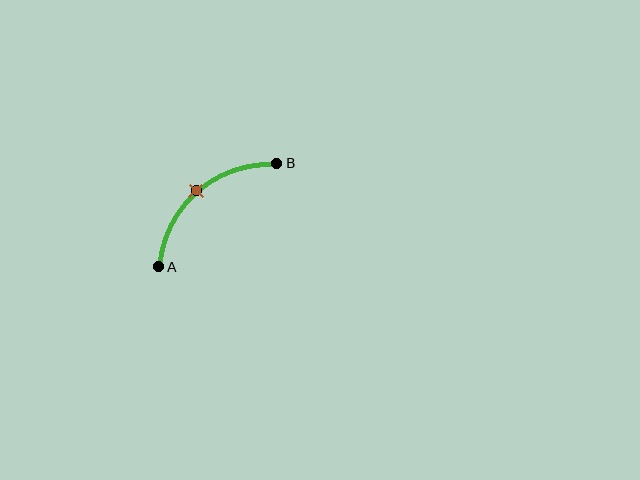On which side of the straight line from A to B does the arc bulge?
The arc bulges above and to the left of the straight line connecting A and B.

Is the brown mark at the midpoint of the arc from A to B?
Yes. The brown mark lies on the arc at equal arc-length from both A and B — it is the arc midpoint.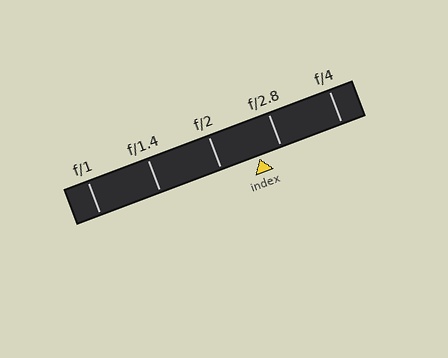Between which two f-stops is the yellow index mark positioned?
The index mark is between f/2 and f/2.8.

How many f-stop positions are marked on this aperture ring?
There are 5 f-stop positions marked.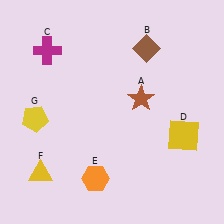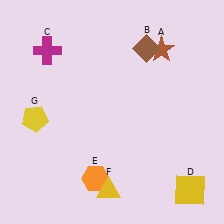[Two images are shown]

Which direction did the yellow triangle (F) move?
The yellow triangle (F) moved right.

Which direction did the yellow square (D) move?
The yellow square (D) moved down.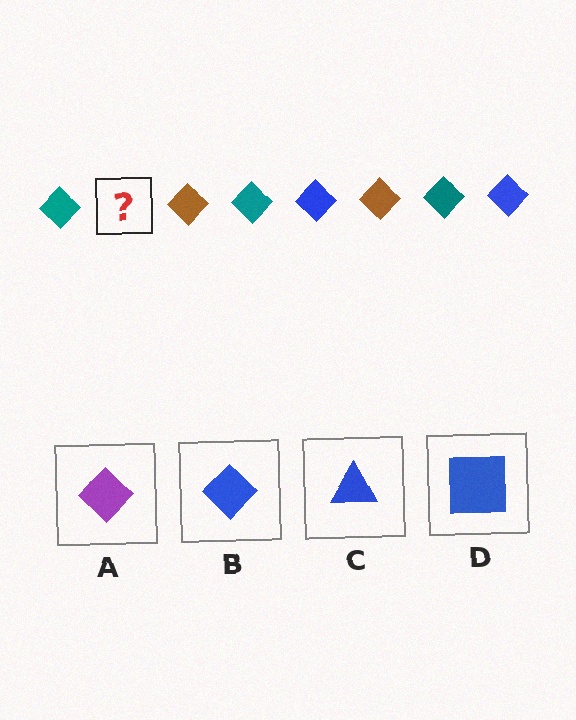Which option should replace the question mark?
Option B.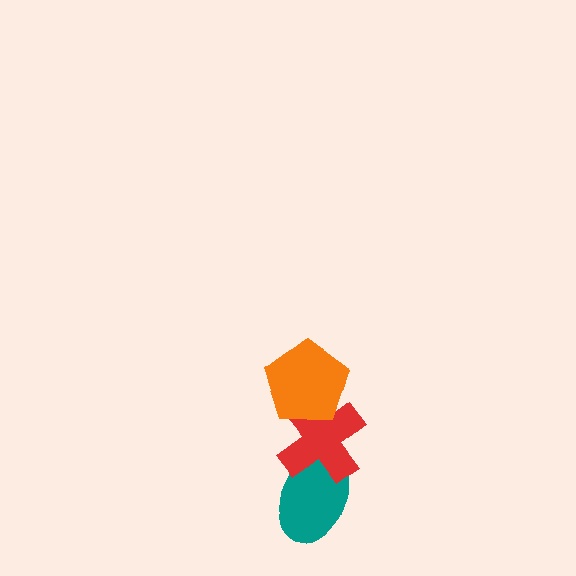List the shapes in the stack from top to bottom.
From top to bottom: the orange pentagon, the red cross, the teal ellipse.